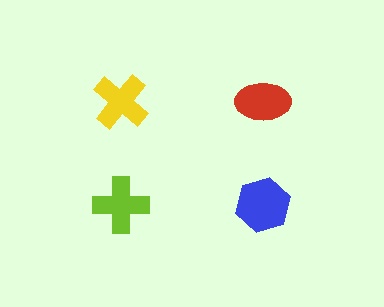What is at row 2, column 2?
A blue hexagon.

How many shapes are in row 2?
2 shapes.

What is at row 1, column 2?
A red ellipse.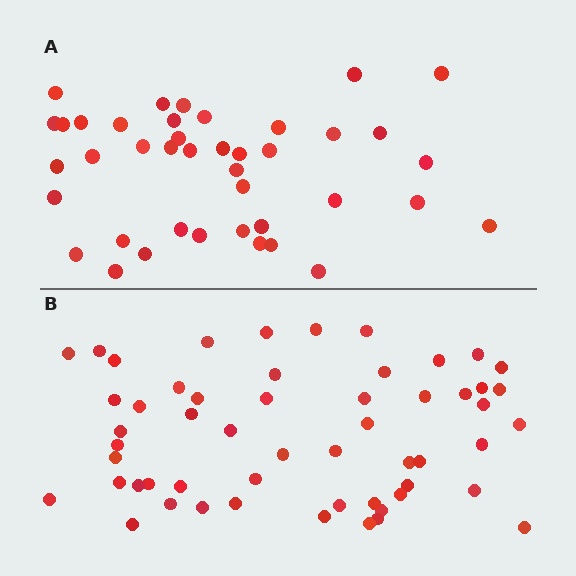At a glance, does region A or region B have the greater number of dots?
Region B (the bottom region) has more dots.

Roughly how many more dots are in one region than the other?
Region B has approximately 15 more dots than region A.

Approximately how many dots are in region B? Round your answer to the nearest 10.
About 60 dots. (The exact count is 55, which rounds to 60.)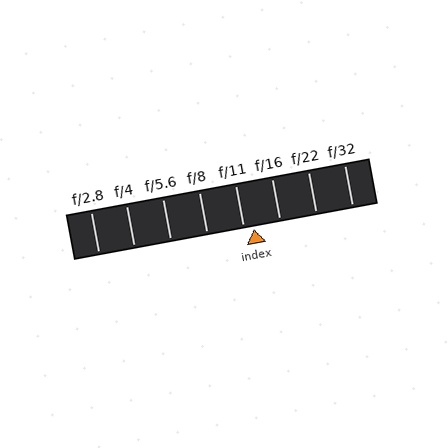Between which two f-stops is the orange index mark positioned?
The index mark is between f/11 and f/16.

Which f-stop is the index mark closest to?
The index mark is closest to f/11.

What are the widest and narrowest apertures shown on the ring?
The widest aperture shown is f/2.8 and the narrowest is f/32.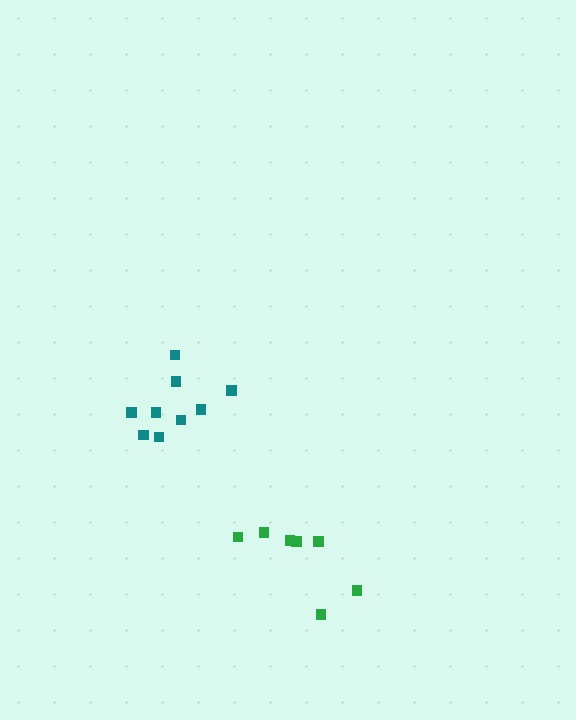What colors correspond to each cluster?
The clusters are colored: green, teal.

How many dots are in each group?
Group 1: 7 dots, Group 2: 9 dots (16 total).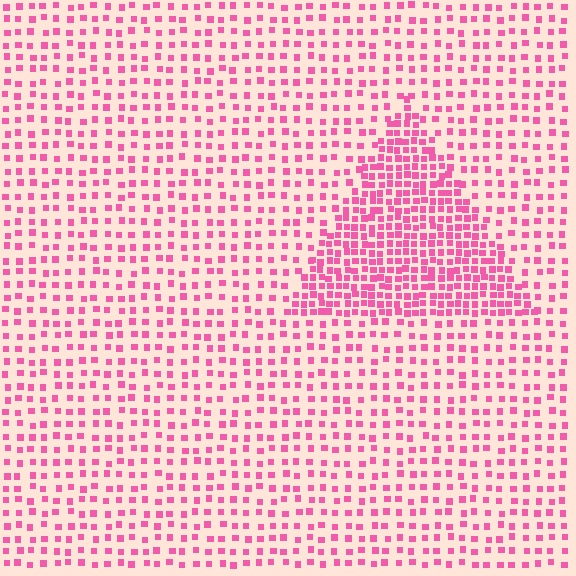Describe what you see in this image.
The image contains small pink elements arranged at two different densities. A triangle-shaped region is visible where the elements are more densely packed than the surrounding area.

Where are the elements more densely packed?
The elements are more densely packed inside the triangle boundary.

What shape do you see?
I see a triangle.